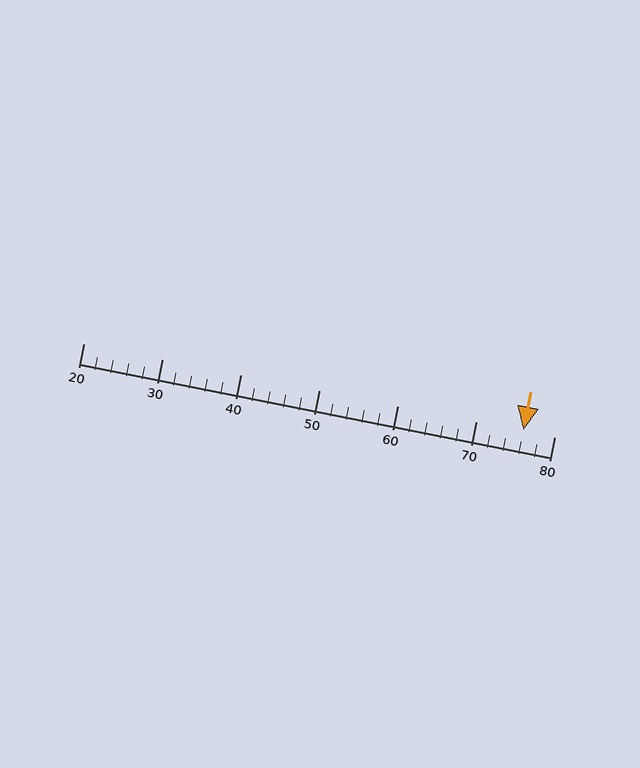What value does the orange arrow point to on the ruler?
The orange arrow points to approximately 76.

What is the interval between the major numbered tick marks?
The major tick marks are spaced 10 units apart.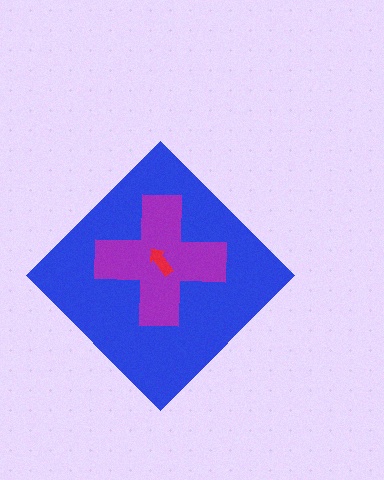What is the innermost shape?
The red arrow.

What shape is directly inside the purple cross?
The red arrow.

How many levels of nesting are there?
3.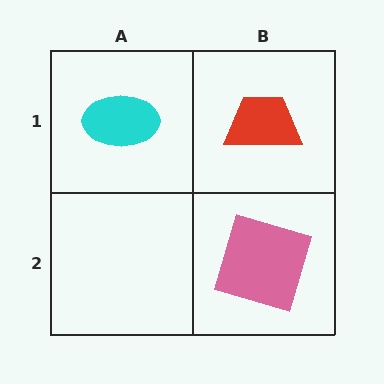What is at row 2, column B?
A pink square.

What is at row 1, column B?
A red trapezoid.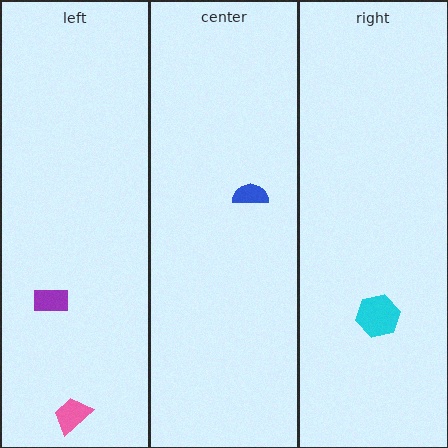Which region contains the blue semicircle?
The center region.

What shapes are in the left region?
The purple rectangle, the pink trapezoid.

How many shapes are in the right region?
1.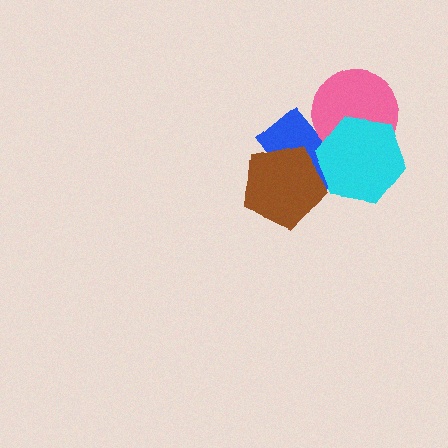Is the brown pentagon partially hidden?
No, no other shape covers it.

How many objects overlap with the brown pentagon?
1 object overlaps with the brown pentagon.